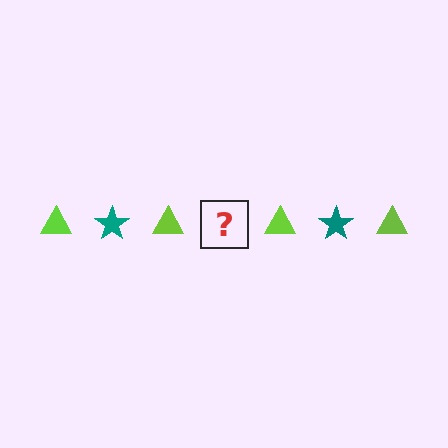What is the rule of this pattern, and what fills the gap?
The rule is that the pattern alternates between lime triangle and teal star. The gap should be filled with a teal star.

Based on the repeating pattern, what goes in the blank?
The blank should be a teal star.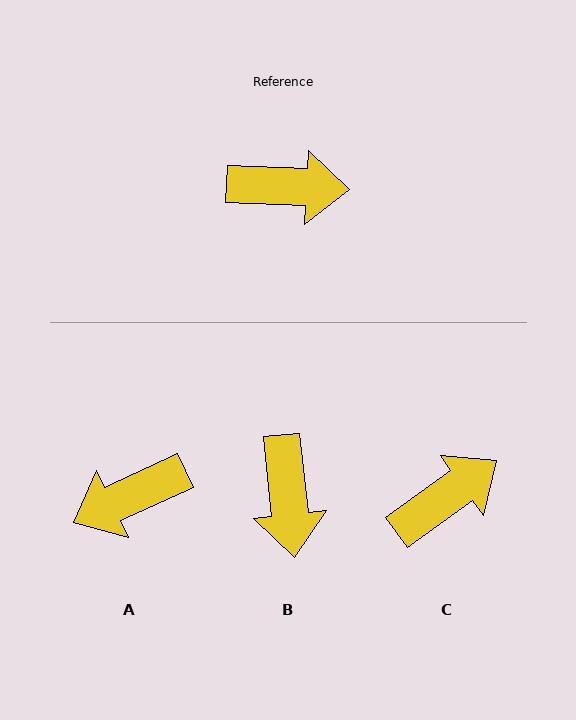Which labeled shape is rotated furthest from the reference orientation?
A, about 152 degrees away.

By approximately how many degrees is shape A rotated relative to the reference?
Approximately 152 degrees clockwise.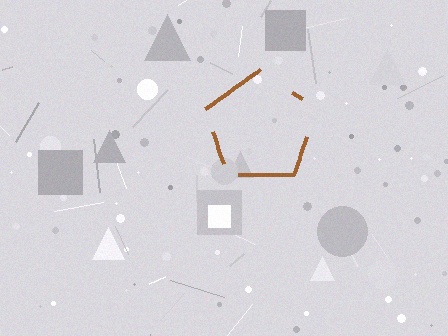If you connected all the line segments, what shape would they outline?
They would outline a pentagon.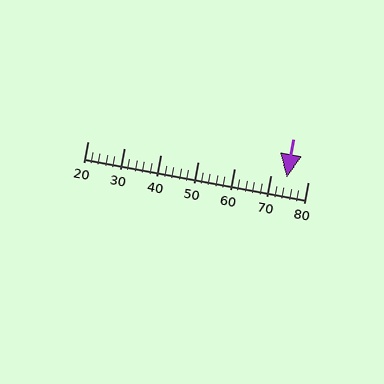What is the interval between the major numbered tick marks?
The major tick marks are spaced 10 units apart.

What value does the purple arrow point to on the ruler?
The purple arrow points to approximately 74.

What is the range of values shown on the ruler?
The ruler shows values from 20 to 80.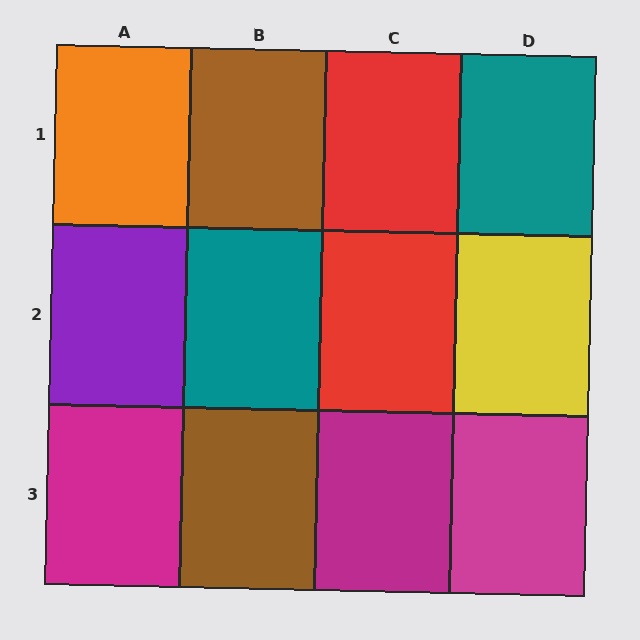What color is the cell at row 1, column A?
Orange.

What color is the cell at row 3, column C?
Magenta.